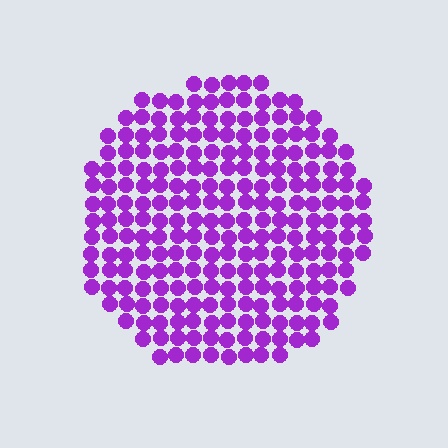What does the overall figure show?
The overall figure shows a circle.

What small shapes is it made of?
It is made of small circles.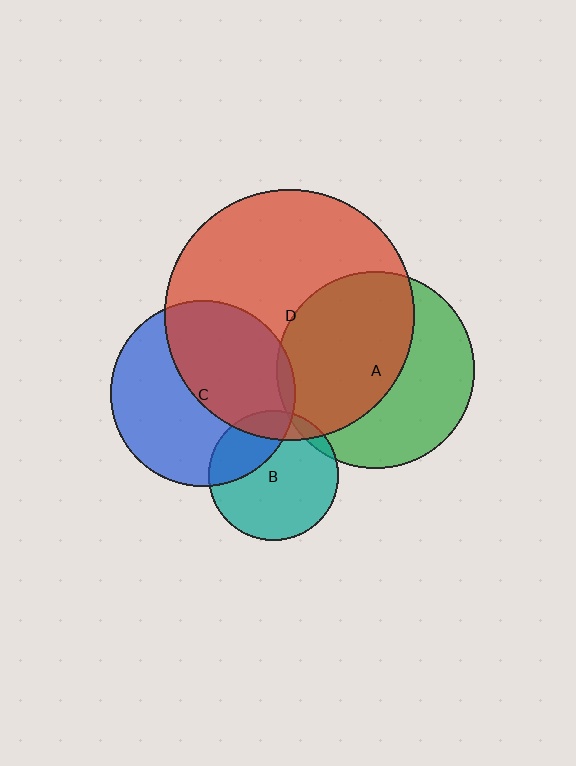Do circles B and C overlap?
Yes.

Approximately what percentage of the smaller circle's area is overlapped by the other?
Approximately 30%.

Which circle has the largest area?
Circle D (red).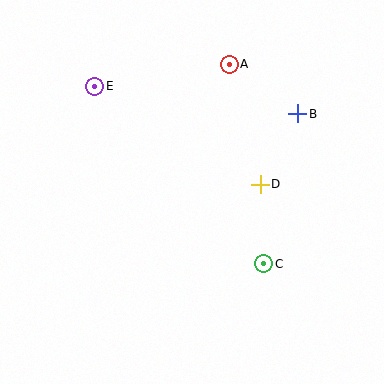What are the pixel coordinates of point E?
Point E is at (95, 86).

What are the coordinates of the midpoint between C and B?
The midpoint between C and B is at (281, 189).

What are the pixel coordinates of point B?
Point B is at (298, 114).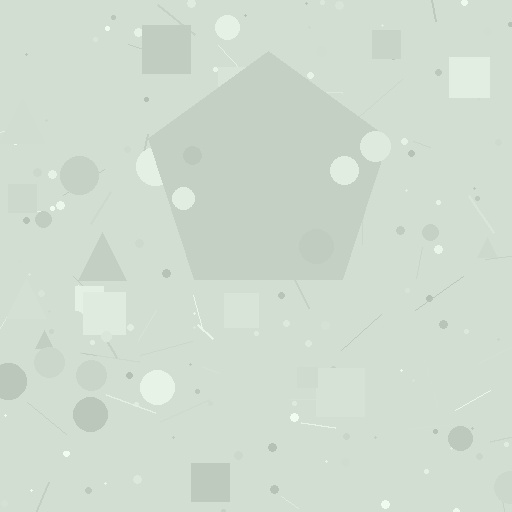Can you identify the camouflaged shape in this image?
The camouflaged shape is a pentagon.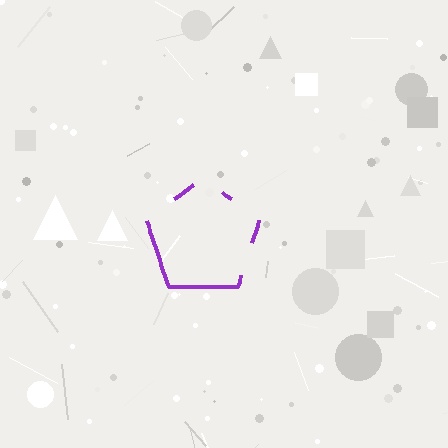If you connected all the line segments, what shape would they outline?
They would outline a pentagon.